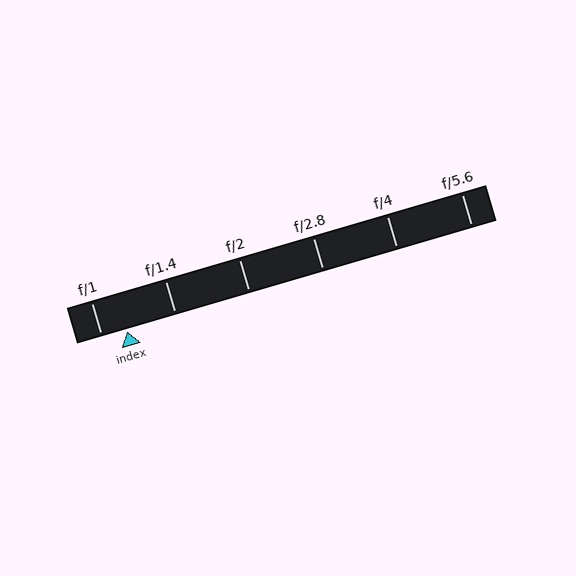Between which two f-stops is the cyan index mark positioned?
The index mark is between f/1 and f/1.4.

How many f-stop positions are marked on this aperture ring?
There are 6 f-stop positions marked.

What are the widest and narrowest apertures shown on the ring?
The widest aperture shown is f/1 and the narrowest is f/5.6.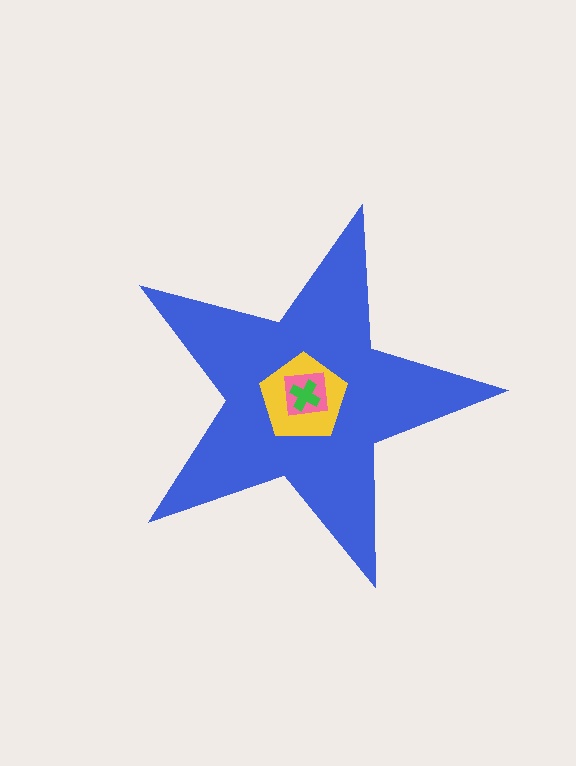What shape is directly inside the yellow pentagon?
The pink square.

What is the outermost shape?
The blue star.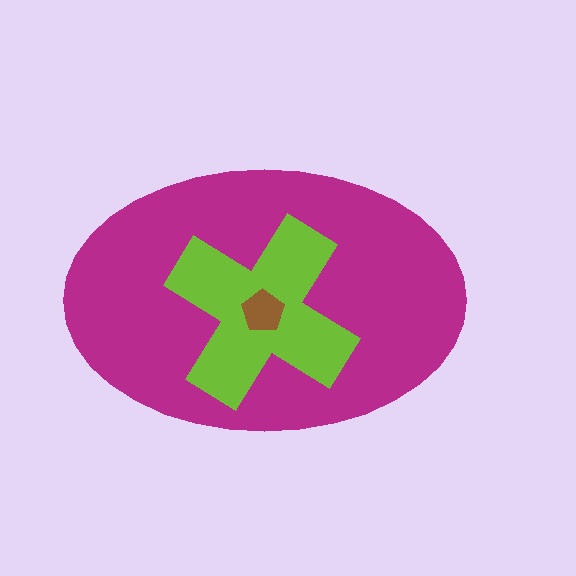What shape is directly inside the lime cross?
The brown pentagon.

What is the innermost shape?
The brown pentagon.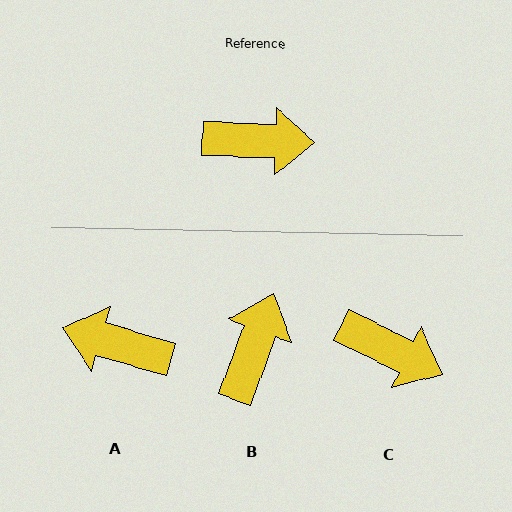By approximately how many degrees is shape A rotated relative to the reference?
Approximately 166 degrees counter-clockwise.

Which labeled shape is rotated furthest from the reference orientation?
A, about 166 degrees away.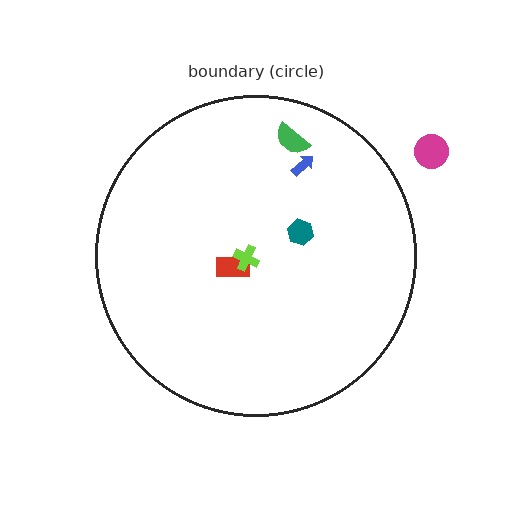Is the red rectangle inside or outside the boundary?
Inside.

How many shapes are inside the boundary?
5 inside, 1 outside.